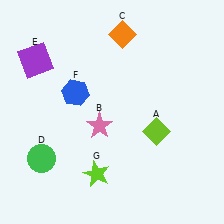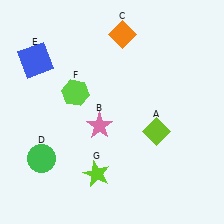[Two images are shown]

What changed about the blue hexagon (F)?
In Image 1, F is blue. In Image 2, it changed to lime.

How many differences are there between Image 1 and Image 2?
There are 2 differences between the two images.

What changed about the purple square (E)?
In Image 1, E is purple. In Image 2, it changed to blue.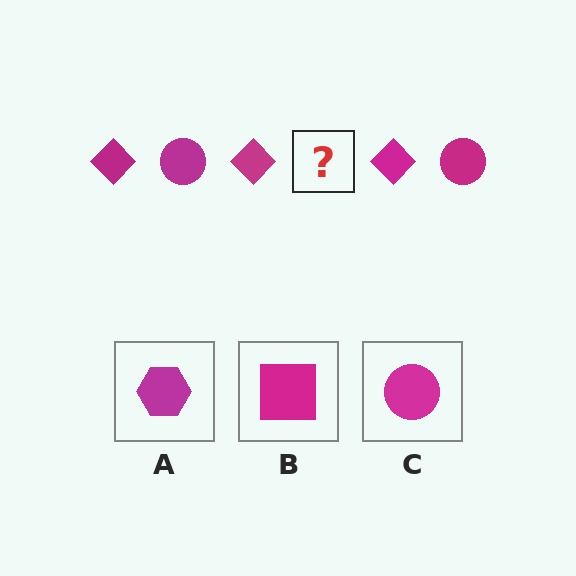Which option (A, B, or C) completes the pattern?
C.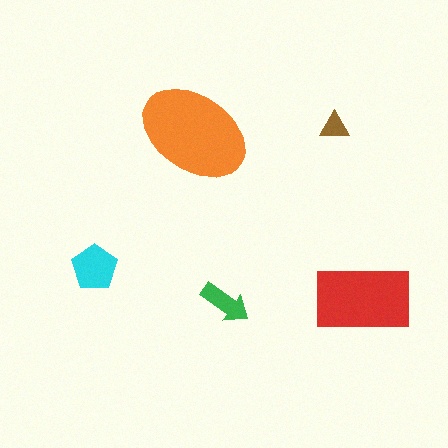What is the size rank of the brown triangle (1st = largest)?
5th.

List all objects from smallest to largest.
The brown triangle, the green arrow, the cyan pentagon, the red rectangle, the orange ellipse.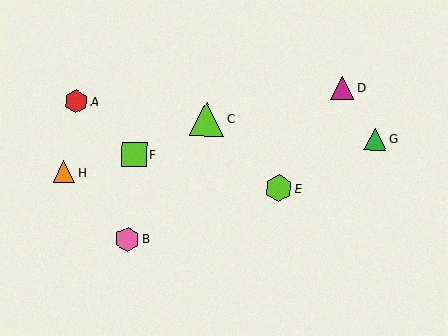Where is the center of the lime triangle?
The center of the lime triangle is at (207, 119).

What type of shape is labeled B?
Shape B is a pink hexagon.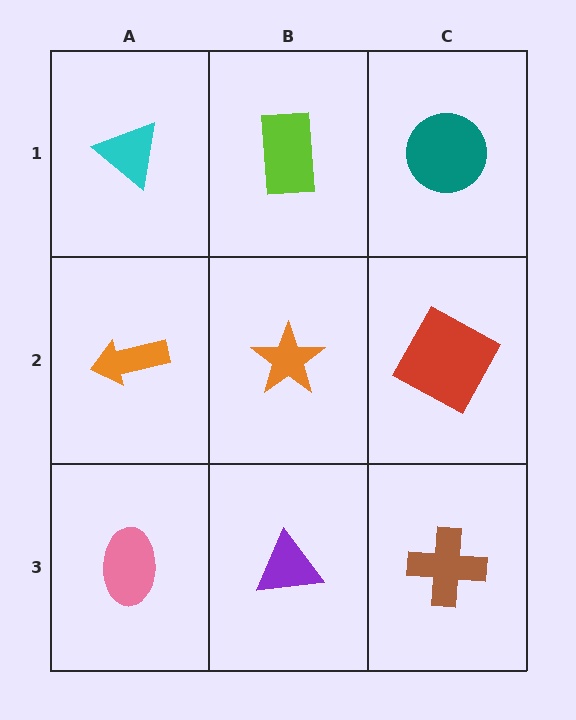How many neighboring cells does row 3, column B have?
3.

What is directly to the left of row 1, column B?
A cyan triangle.